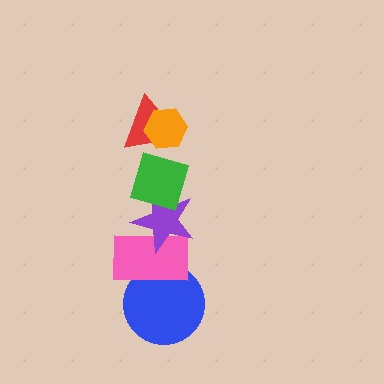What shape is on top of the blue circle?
The pink rectangle is on top of the blue circle.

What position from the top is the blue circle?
The blue circle is 6th from the top.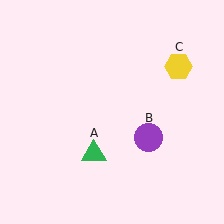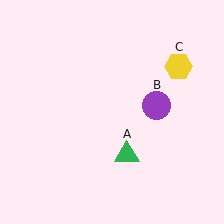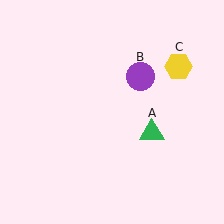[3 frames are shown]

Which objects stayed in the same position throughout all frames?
Yellow hexagon (object C) remained stationary.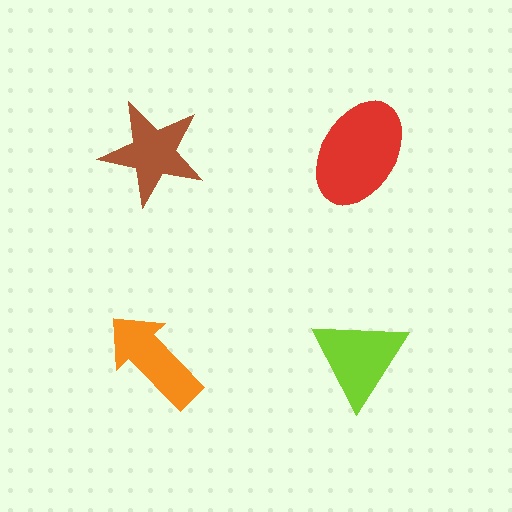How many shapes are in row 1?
2 shapes.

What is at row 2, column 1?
An orange arrow.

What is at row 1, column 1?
A brown star.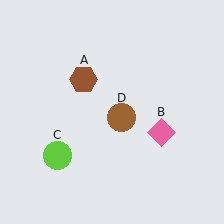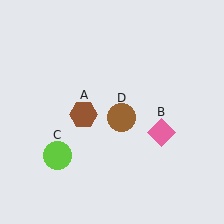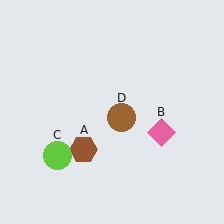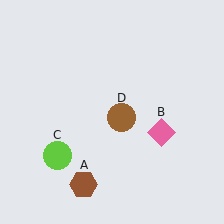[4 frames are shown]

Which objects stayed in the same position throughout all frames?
Pink diamond (object B) and lime circle (object C) and brown circle (object D) remained stationary.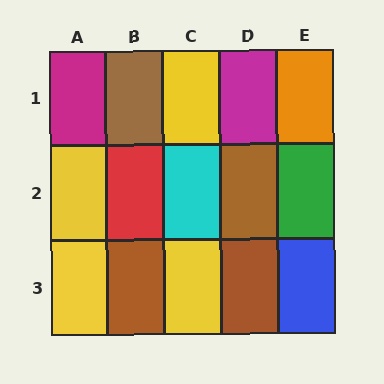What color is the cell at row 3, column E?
Blue.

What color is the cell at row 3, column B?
Brown.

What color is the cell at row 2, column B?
Red.